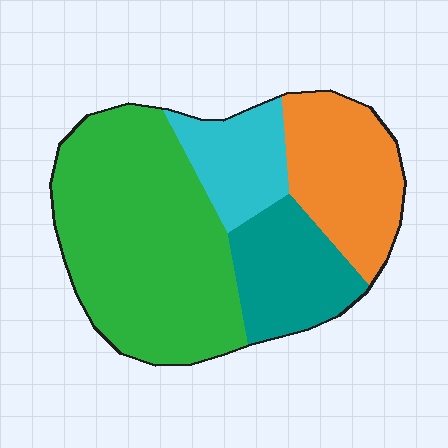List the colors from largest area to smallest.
From largest to smallest: green, orange, teal, cyan.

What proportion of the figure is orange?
Orange covers around 20% of the figure.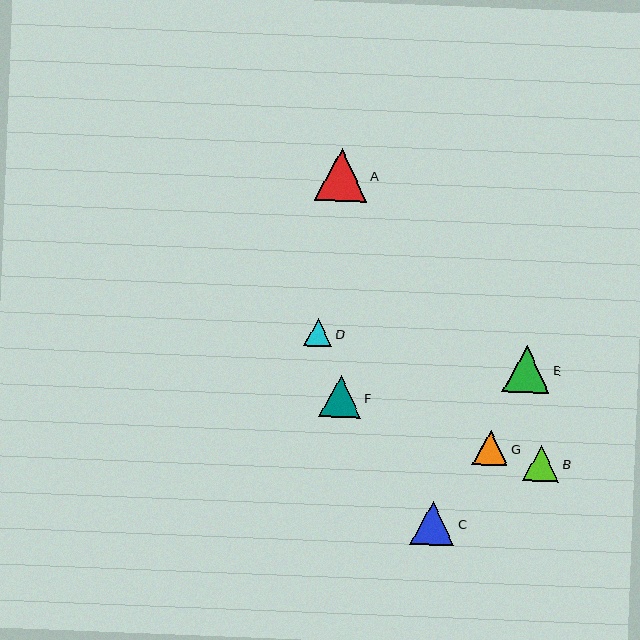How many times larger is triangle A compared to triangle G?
Triangle A is approximately 1.5 times the size of triangle G.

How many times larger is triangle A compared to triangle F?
Triangle A is approximately 1.3 times the size of triangle F.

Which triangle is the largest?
Triangle A is the largest with a size of approximately 52 pixels.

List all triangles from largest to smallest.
From largest to smallest: A, E, C, F, B, G, D.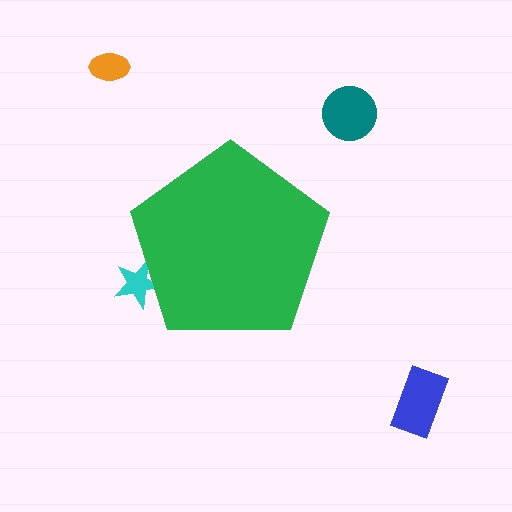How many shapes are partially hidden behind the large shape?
1 shape is partially hidden.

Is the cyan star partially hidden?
Yes, the cyan star is partially hidden behind the green pentagon.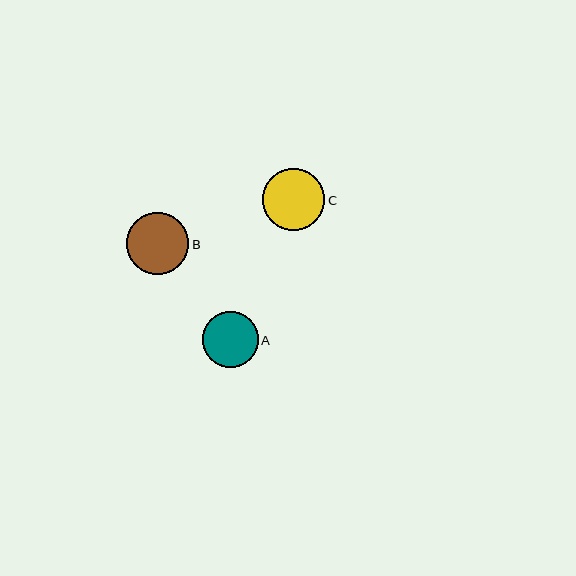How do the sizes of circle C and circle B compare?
Circle C and circle B are approximately the same size.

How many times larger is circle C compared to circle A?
Circle C is approximately 1.1 times the size of circle A.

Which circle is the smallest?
Circle A is the smallest with a size of approximately 56 pixels.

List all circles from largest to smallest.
From largest to smallest: C, B, A.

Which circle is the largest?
Circle C is the largest with a size of approximately 63 pixels.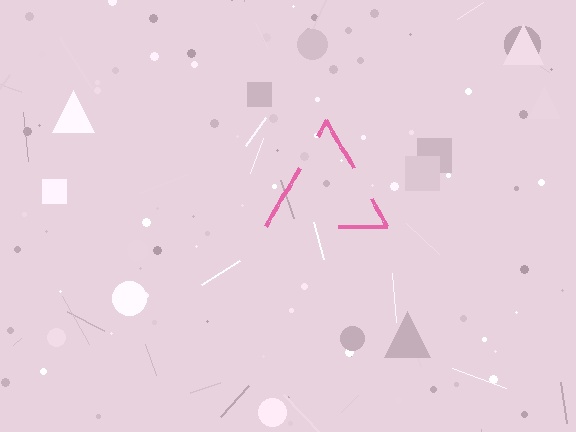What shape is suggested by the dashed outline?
The dashed outline suggests a triangle.